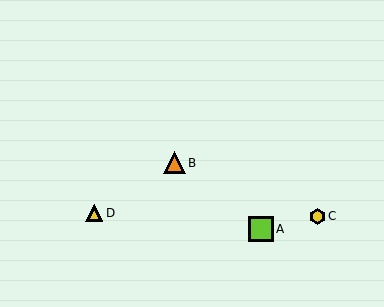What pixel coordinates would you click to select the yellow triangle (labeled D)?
Click at (94, 213) to select the yellow triangle D.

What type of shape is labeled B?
Shape B is an orange triangle.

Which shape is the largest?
The lime square (labeled A) is the largest.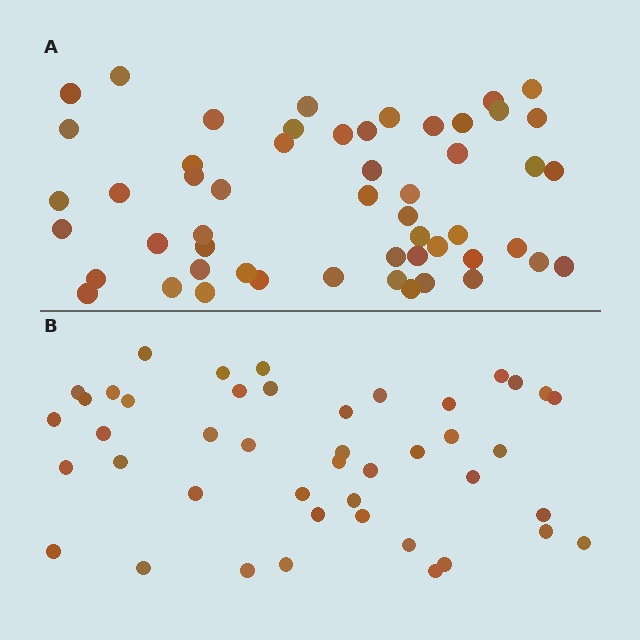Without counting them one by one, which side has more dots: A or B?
Region A (the top region) has more dots.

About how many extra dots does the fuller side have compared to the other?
Region A has roughly 8 or so more dots than region B.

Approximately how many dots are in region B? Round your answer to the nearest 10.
About 40 dots. (The exact count is 44, which rounds to 40.)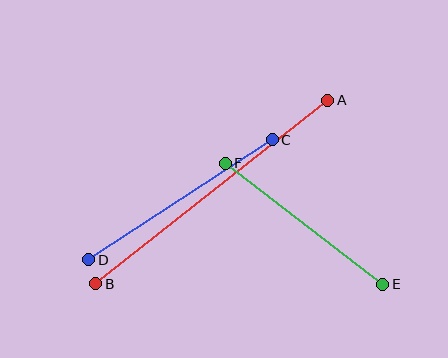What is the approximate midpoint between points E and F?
The midpoint is at approximately (304, 224) pixels.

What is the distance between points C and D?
The distance is approximately 220 pixels.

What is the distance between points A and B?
The distance is approximately 296 pixels.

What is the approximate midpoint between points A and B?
The midpoint is at approximately (212, 192) pixels.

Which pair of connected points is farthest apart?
Points A and B are farthest apart.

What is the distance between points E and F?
The distance is approximately 198 pixels.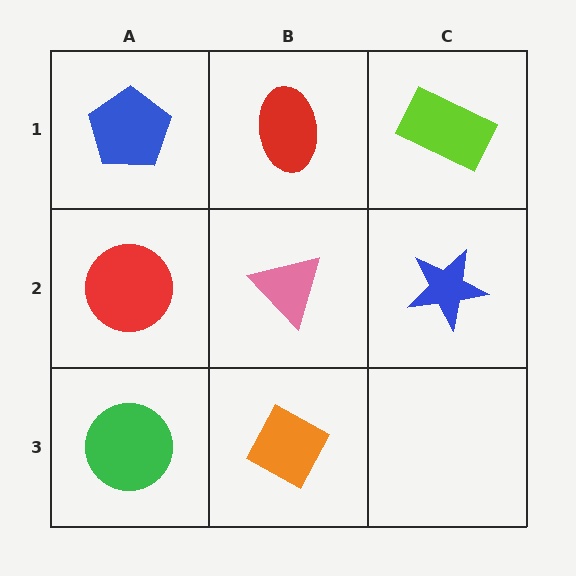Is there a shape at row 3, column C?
No, that cell is empty.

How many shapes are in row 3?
2 shapes.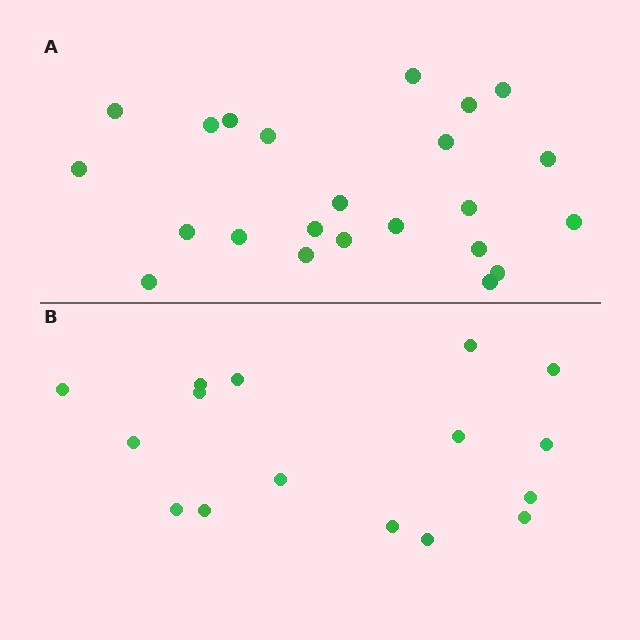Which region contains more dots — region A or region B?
Region A (the top region) has more dots.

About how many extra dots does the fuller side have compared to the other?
Region A has roughly 8 or so more dots than region B.